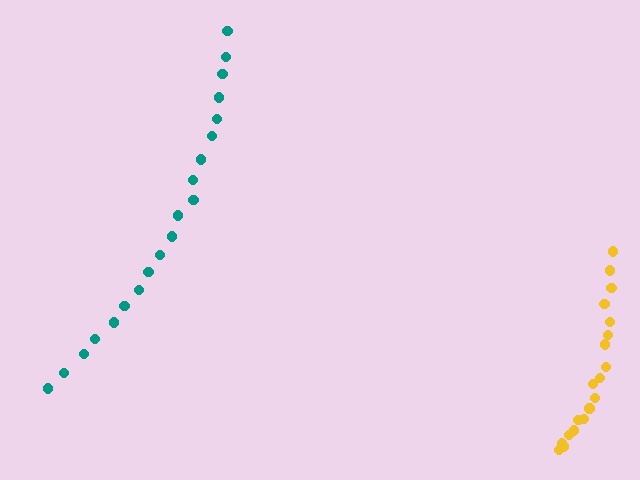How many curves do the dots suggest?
There are 2 distinct paths.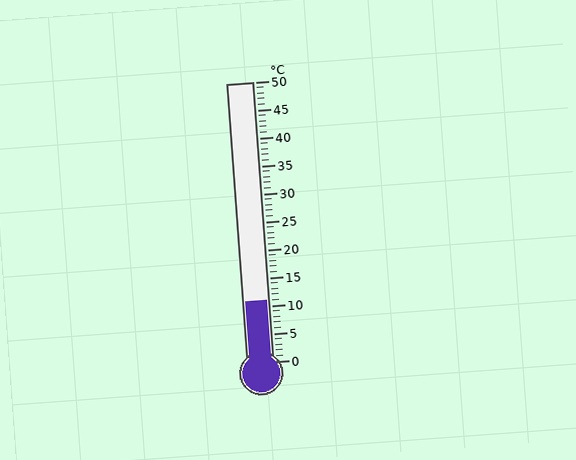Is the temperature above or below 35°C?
The temperature is below 35°C.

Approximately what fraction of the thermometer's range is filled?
The thermometer is filled to approximately 20% of its range.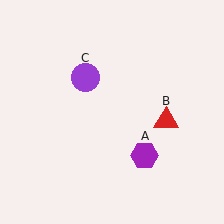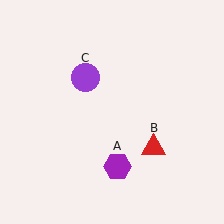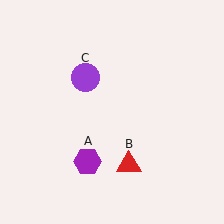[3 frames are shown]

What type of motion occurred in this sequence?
The purple hexagon (object A), red triangle (object B) rotated clockwise around the center of the scene.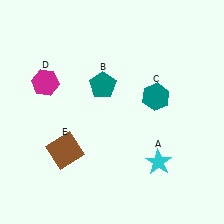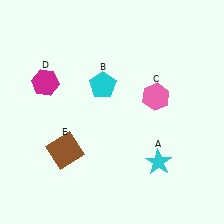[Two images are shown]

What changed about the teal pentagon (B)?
In Image 1, B is teal. In Image 2, it changed to cyan.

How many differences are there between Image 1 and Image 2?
There are 2 differences between the two images.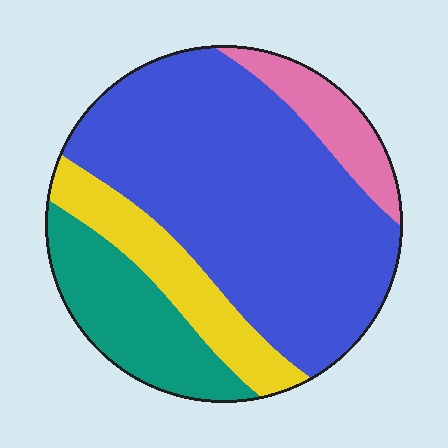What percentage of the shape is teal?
Teal covers around 20% of the shape.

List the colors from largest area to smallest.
From largest to smallest: blue, teal, yellow, pink.